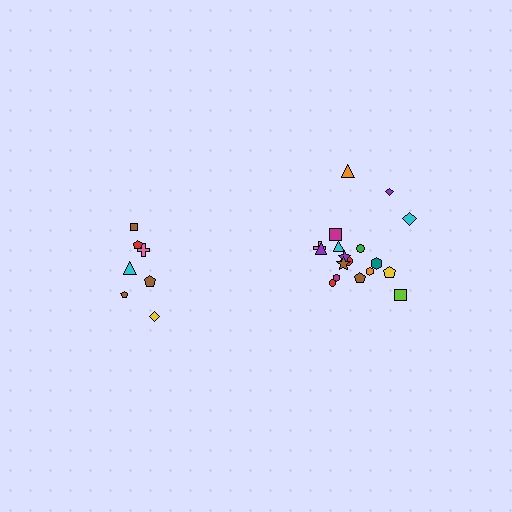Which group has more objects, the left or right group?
The right group.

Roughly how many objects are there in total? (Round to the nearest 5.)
Roughly 25 objects in total.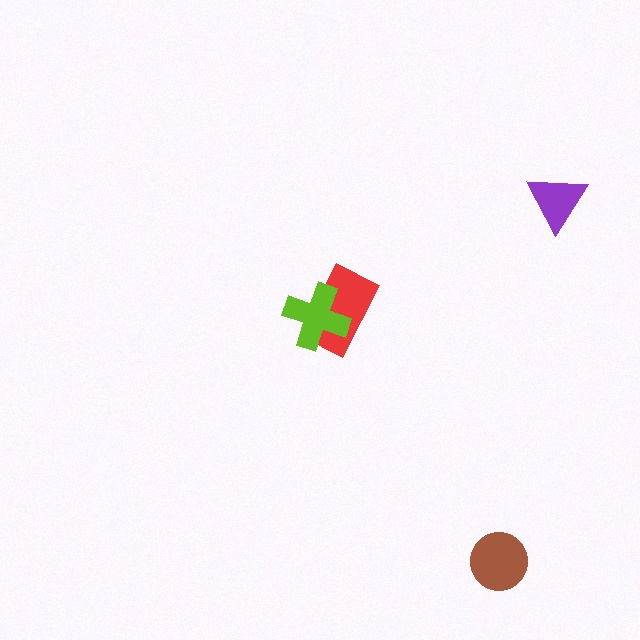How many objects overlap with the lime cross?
1 object overlaps with the lime cross.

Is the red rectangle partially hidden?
Yes, it is partially covered by another shape.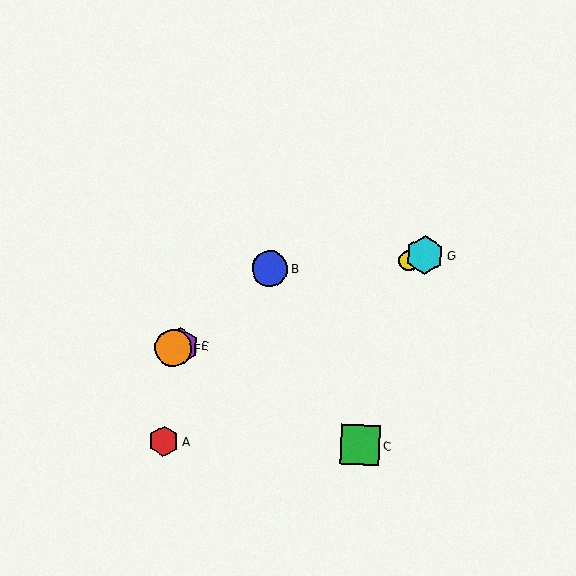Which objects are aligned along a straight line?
Objects D, E, F, G are aligned along a straight line.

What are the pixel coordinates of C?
Object C is at (360, 445).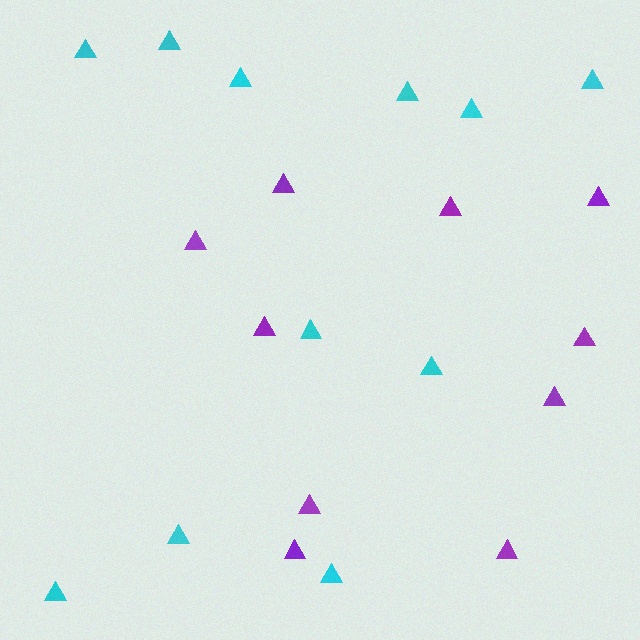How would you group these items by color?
There are 2 groups: one group of cyan triangles (11) and one group of purple triangles (10).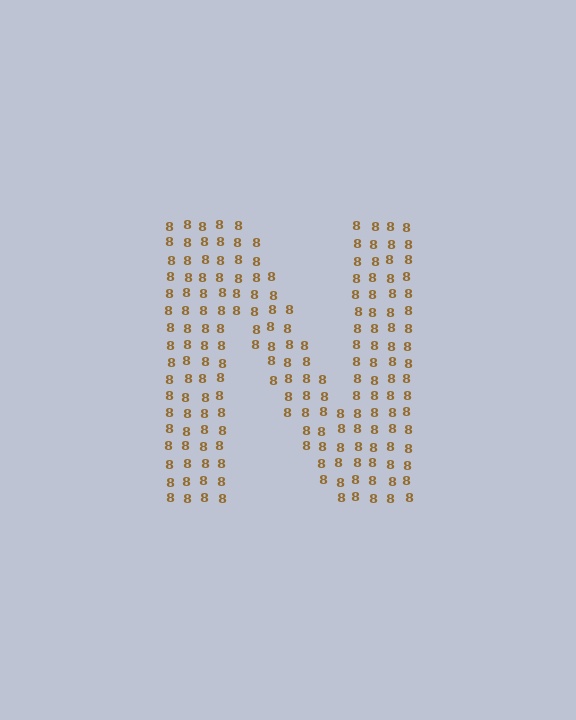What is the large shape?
The large shape is the letter N.